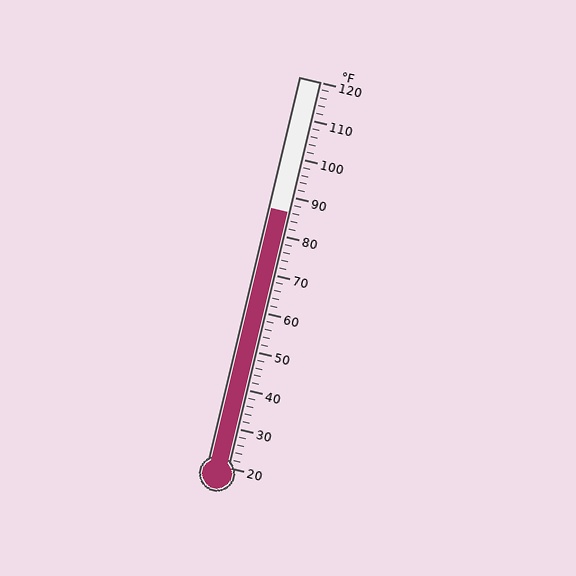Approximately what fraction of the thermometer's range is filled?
The thermometer is filled to approximately 65% of its range.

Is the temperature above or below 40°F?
The temperature is above 40°F.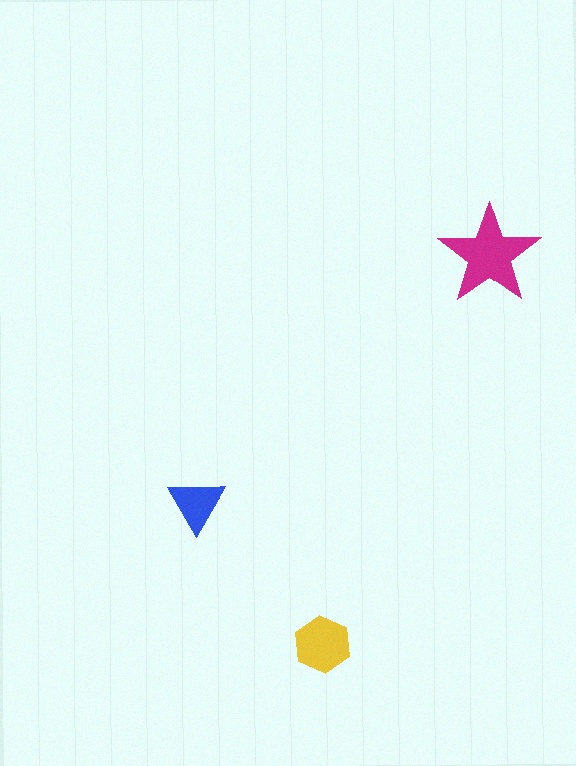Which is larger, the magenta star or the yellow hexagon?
The magenta star.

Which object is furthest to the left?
The blue triangle is leftmost.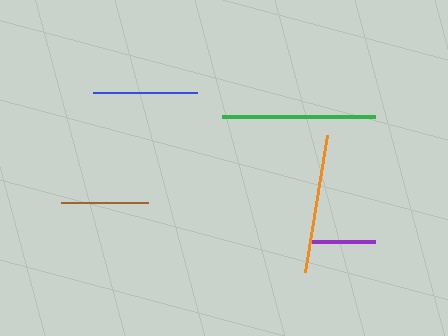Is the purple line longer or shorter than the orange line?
The orange line is longer than the purple line.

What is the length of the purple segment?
The purple segment is approximately 65 pixels long.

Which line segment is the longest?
The green line is the longest at approximately 152 pixels.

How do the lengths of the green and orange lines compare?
The green and orange lines are approximately the same length.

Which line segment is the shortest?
The purple line is the shortest at approximately 65 pixels.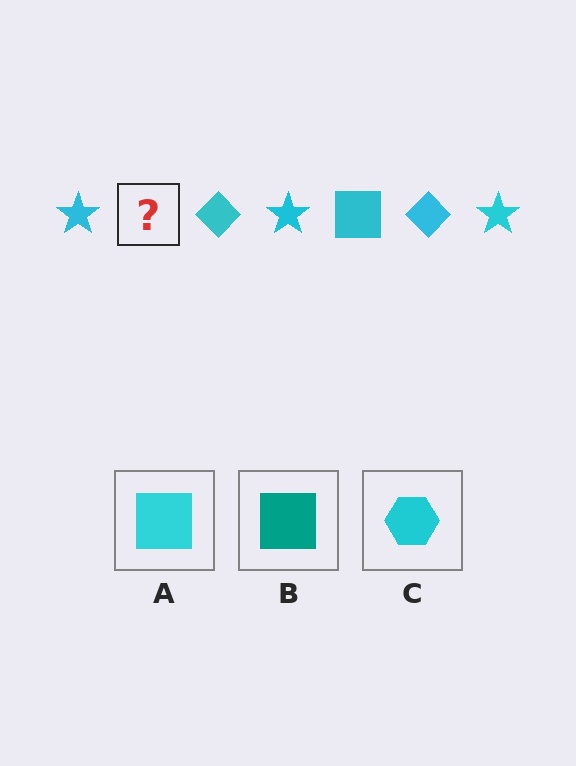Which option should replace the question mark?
Option A.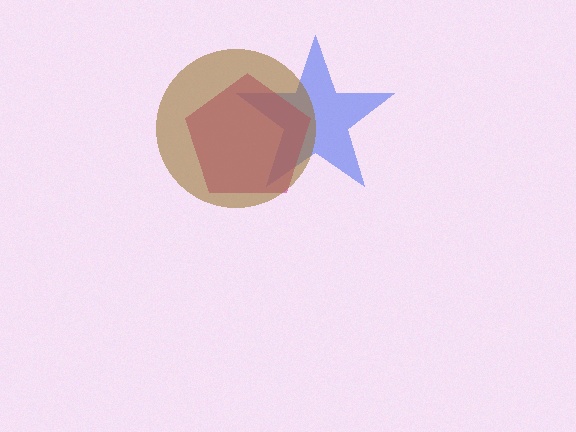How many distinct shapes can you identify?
There are 3 distinct shapes: a blue star, a magenta pentagon, a brown circle.